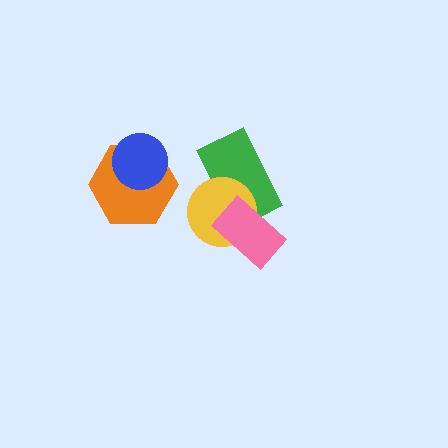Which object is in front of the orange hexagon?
The blue circle is in front of the orange hexagon.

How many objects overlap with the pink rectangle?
2 objects overlap with the pink rectangle.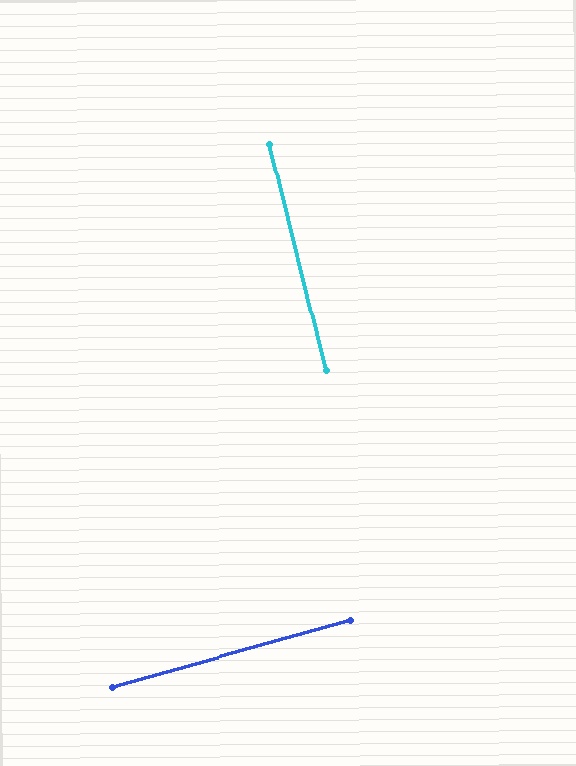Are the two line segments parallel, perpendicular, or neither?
Perpendicular — they meet at approximately 88°.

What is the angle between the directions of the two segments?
Approximately 88 degrees.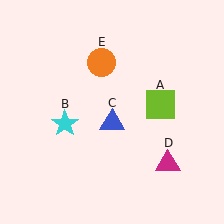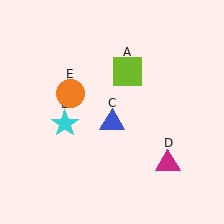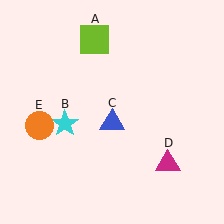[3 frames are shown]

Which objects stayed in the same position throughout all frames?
Cyan star (object B) and blue triangle (object C) and magenta triangle (object D) remained stationary.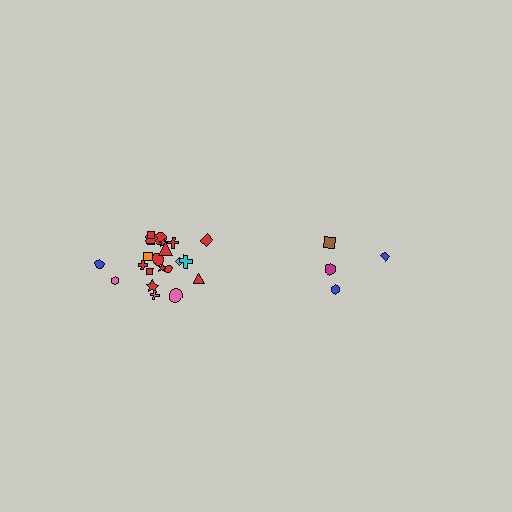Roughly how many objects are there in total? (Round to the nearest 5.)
Roughly 25 objects in total.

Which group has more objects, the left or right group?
The left group.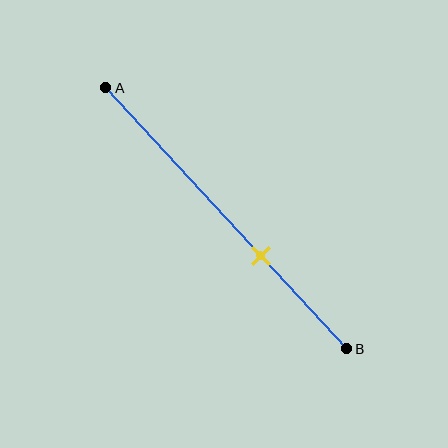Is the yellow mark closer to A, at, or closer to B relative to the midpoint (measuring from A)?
The yellow mark is closer to point B than the midpoint of segment AB.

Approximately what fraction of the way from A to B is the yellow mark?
The yellow mark is approximately 65% of the way from A to B.